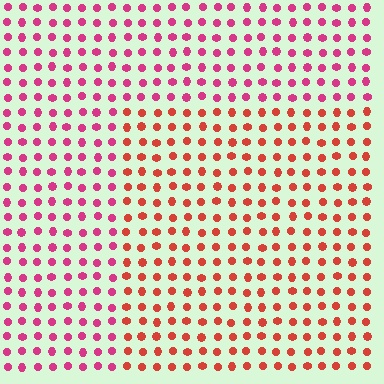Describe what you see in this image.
The image is filled with small magenta elements in a uniform arrangement. A rectangle-shaped region is visible where the elements are tinted to a slightly different hue, forming a subtle color boundary.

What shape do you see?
I see a rectangle.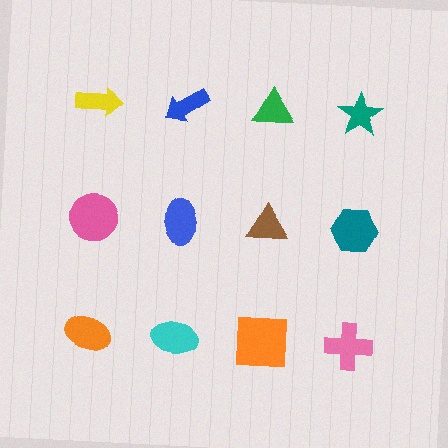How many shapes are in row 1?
4 shapes.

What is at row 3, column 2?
A cyan ellipse.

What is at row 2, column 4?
A teal hexagon.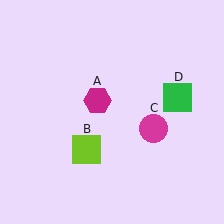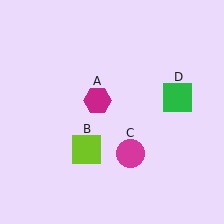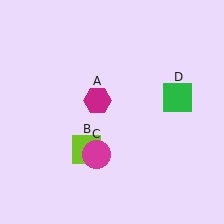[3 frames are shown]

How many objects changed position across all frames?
1 object changed position: magenta circle (object C).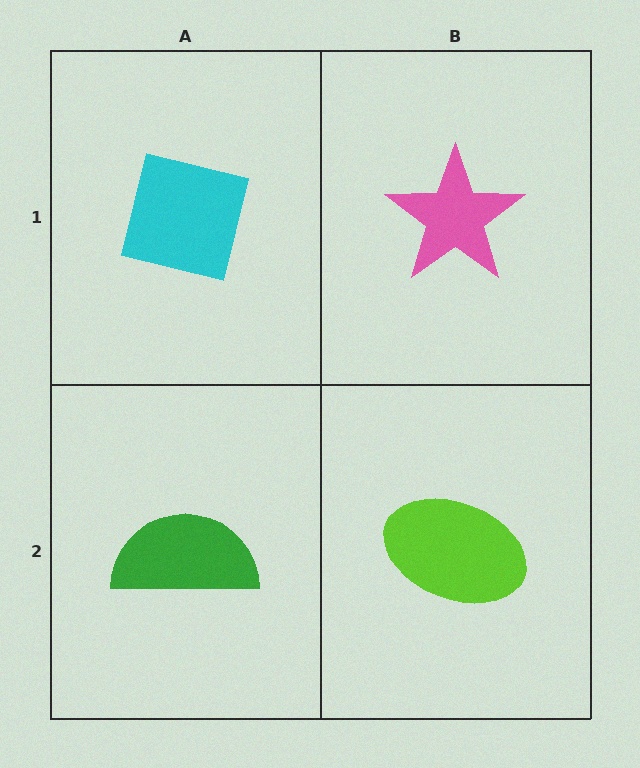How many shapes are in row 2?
2 shapes.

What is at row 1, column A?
A cyan square.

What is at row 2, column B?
A lime ellipse.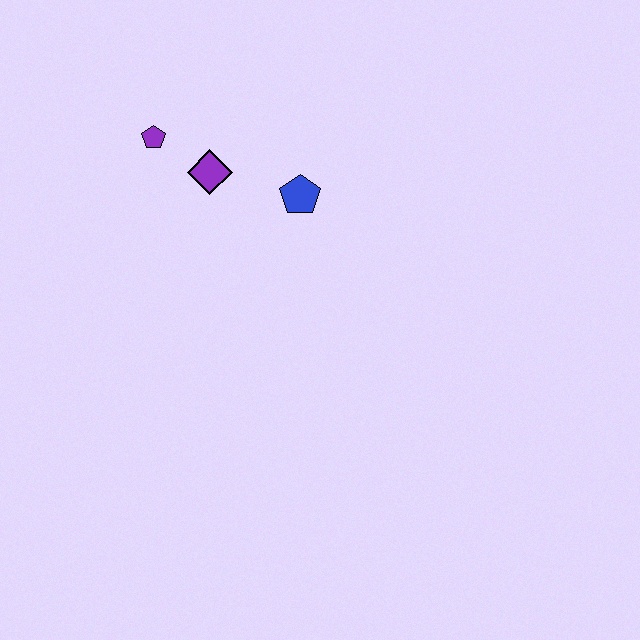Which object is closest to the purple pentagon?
The purple diamond is closest to the purple pentagon.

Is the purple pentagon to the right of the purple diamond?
No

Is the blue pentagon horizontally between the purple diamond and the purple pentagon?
No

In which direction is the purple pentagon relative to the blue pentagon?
The purple pentagon is to the left of the blue pentagon.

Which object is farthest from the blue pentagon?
The purple pentagon is farthest from the blue pentagon.